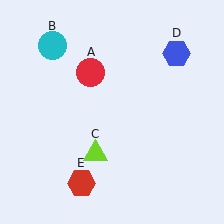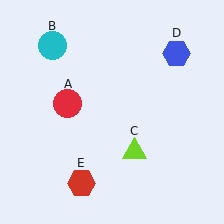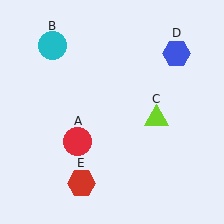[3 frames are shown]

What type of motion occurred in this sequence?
The red circle (object A), lime triangle (object C) rotated counterclockwise around the center of the scene.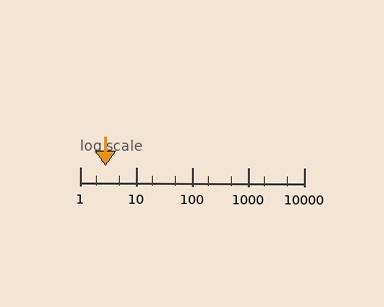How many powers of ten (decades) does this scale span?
The scale spans 4 decades, from 1 to 10000.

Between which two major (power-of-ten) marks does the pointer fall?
The pointer is between 1 and 10.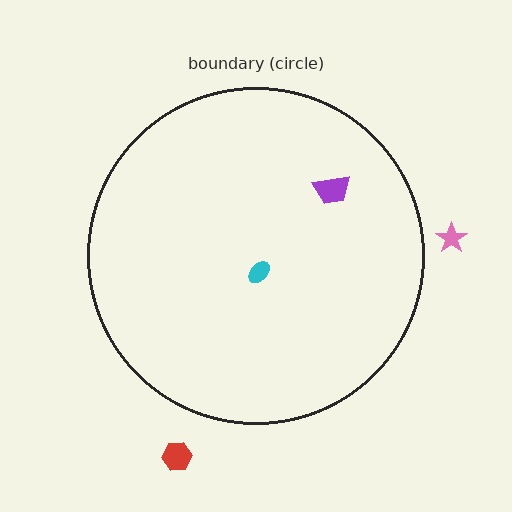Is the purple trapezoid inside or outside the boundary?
Inside.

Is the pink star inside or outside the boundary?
Outside.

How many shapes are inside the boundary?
2 inside, 2 outside.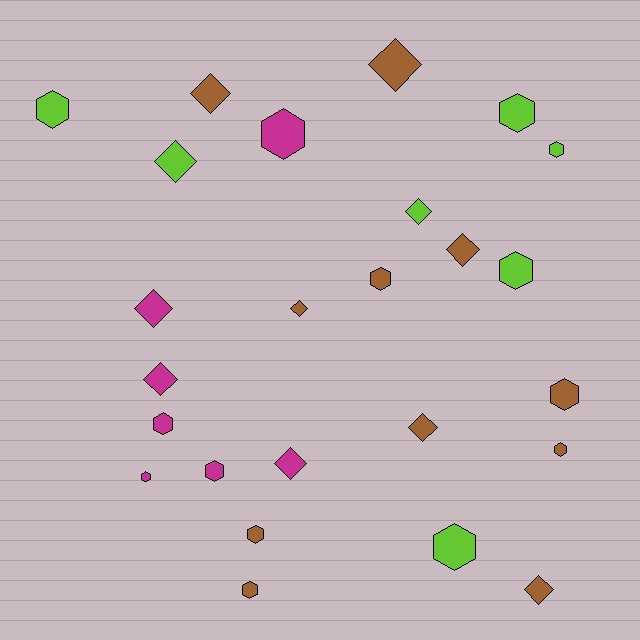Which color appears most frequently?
Brown, with 11 objects.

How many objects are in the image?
There are 25 objects.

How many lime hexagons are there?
There are 5 lime hexagons.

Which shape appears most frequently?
Hexagon, with 14 objects.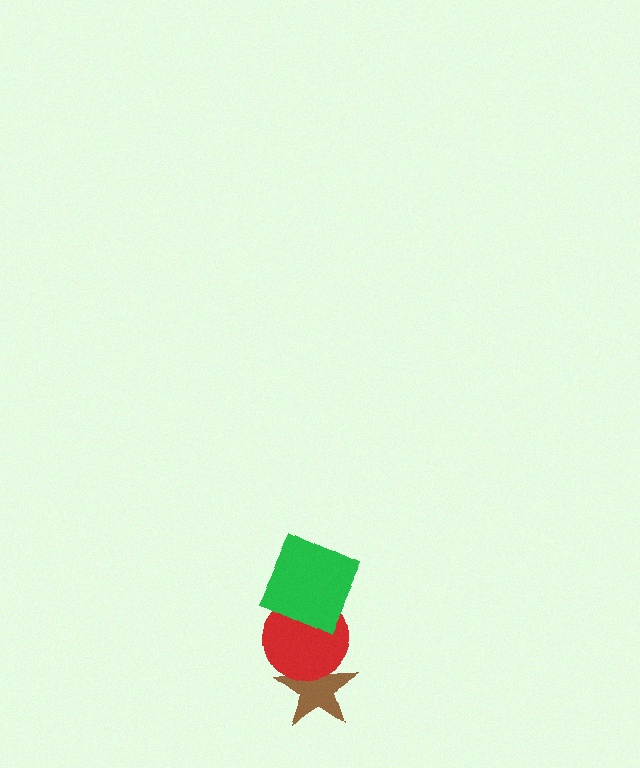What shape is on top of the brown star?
The red circle is on top of the brown star.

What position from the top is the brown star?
The brown star is 3rd from the top.